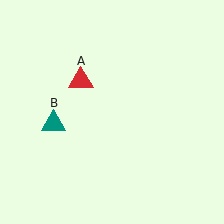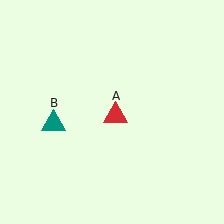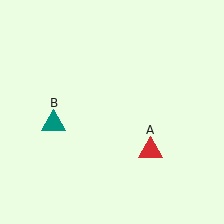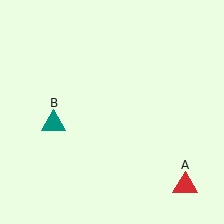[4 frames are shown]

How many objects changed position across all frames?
1 object changed position: red triangle (object A).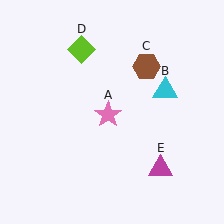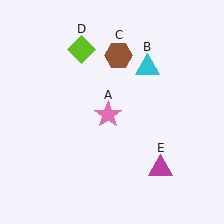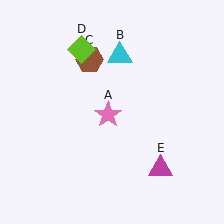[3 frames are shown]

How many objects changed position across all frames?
2 objects changed position: cyan triangle (object B), brown hexagon (object C).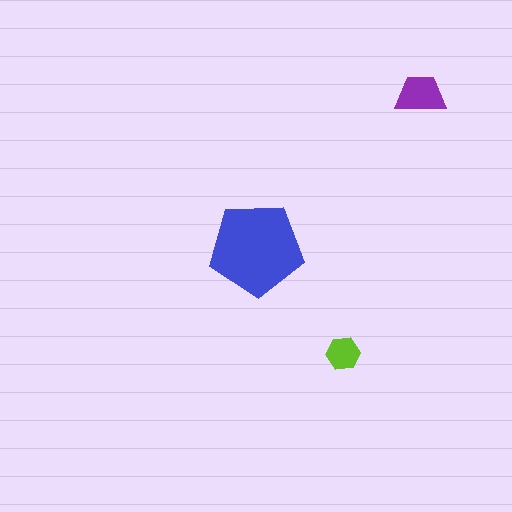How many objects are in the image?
There are 3 objects in the image.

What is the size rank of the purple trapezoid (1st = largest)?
2nd.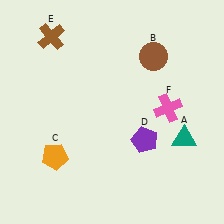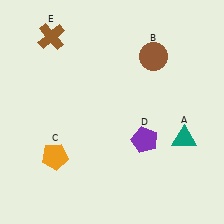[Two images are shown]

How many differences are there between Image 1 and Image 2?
There is 1 difference between the two images.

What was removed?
The pink cross (F) was removed in Image 2.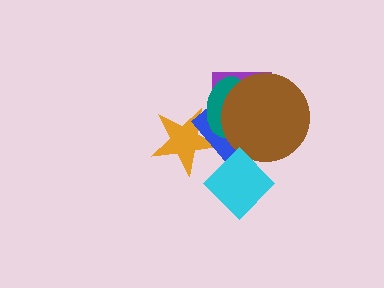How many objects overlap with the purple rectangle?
3 objects overlap with the purple rectangle.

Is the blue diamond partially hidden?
Yes, it is partially covered by another shape.